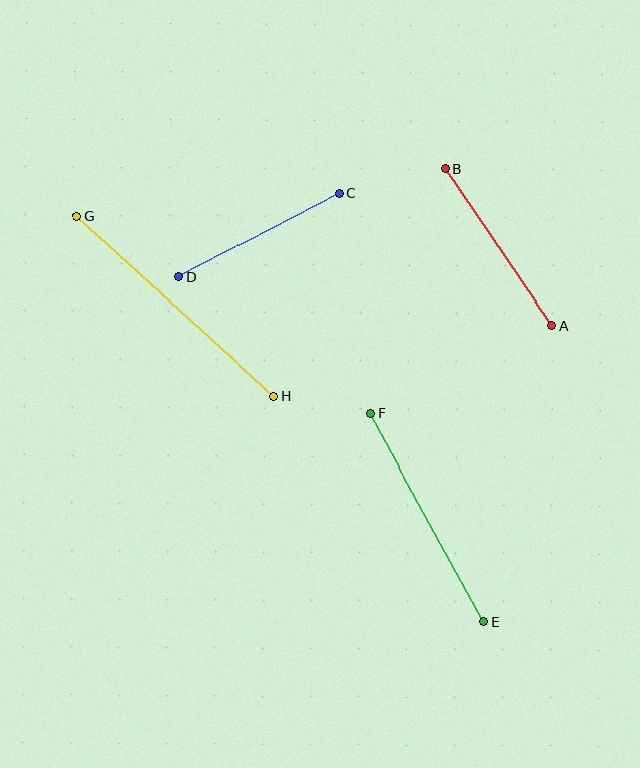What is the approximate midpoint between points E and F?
The midpoint is at approximately (427, 517) pixels.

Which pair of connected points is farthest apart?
Points G and H are farthest apart.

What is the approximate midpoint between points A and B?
The midpoint is at approximately (499, 247) pixels.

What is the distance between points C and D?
The distance is approximately 181 pixels.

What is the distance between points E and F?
The distance is approximately 237 pixels.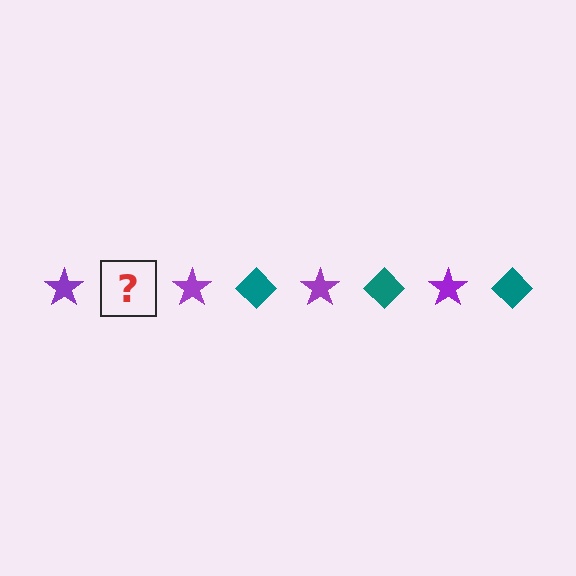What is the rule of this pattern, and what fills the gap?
The rule is that the pattern alternates between purple star and teal diamond. The gap should be filled with a teal diamond.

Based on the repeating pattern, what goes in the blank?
The blank should be a teal diamond.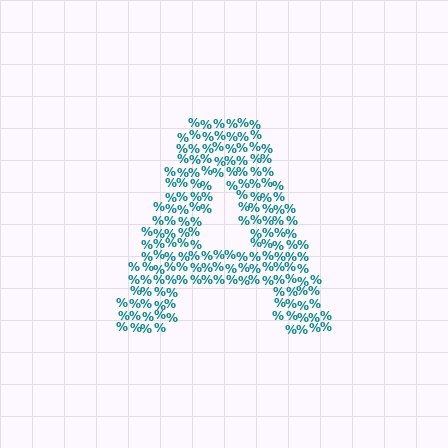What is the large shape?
The large shape is the letter A.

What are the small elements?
The small elements are percent signs.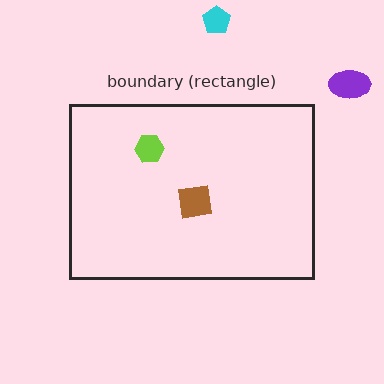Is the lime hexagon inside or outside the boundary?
Inside.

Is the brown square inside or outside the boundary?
Inside.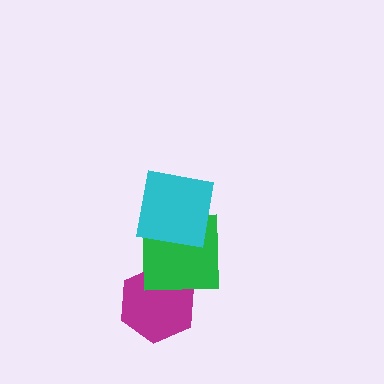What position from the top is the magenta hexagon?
The magenta hexagon is 3rd from the top.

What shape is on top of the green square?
The cyan square is on top of the green square.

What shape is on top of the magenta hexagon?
The green square is on top of the magenta hexagon.